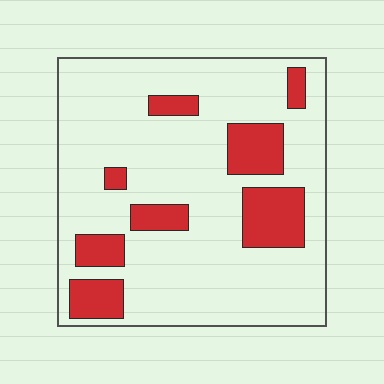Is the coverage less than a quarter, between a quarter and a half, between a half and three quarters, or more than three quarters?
Less than a quarter.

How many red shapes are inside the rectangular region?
8.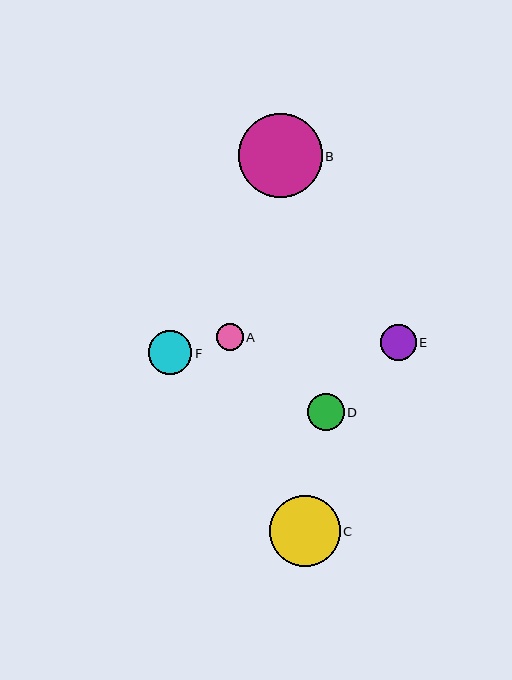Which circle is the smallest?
Circle A is the smallest with a size of approximately 27 pixels.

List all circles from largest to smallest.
From largest to smallest: B, C, F, D, E, A.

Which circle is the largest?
Circle B is the largest with a size of approximately 83 pixels.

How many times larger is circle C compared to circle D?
Circle C is approximately 2.0 times the size of circle D.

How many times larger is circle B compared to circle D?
Circle B is approximately 2.3 times the size of circle D.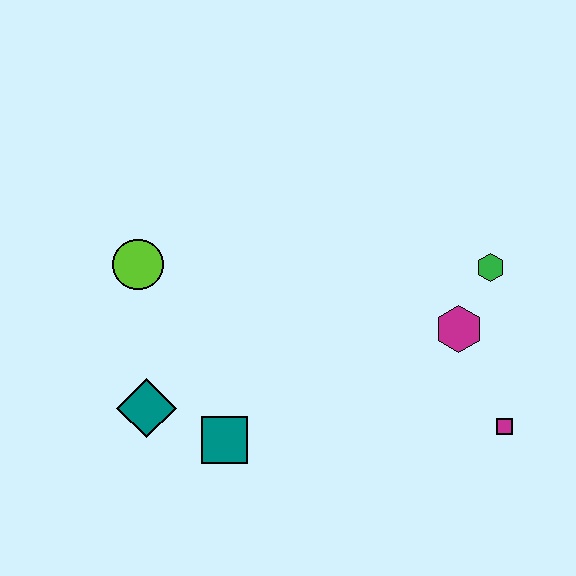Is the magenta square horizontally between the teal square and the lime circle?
No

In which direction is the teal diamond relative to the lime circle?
The teal diamond is below the lime circle.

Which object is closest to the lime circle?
The teal diamond is closest to the lime circle.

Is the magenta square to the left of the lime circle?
No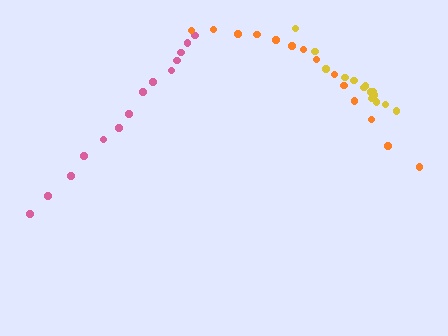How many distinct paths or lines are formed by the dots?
There are 3 distinct paths.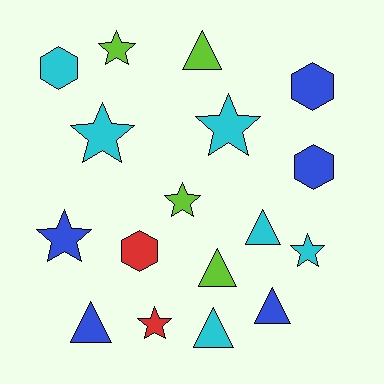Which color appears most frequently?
Cyan, with 6 objects.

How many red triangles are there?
There are no red triangles.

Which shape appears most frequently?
Star, with 7 objects.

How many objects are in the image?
There are 17 objects.